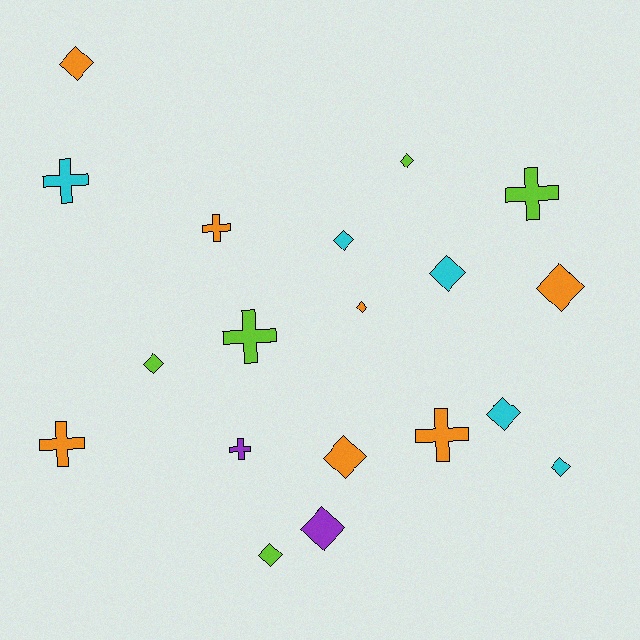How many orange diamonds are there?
There are 4 orange diamonds.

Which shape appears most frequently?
Diamond, with 12 objects.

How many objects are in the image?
There are 19 objects.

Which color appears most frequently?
Orange, with 7 objects.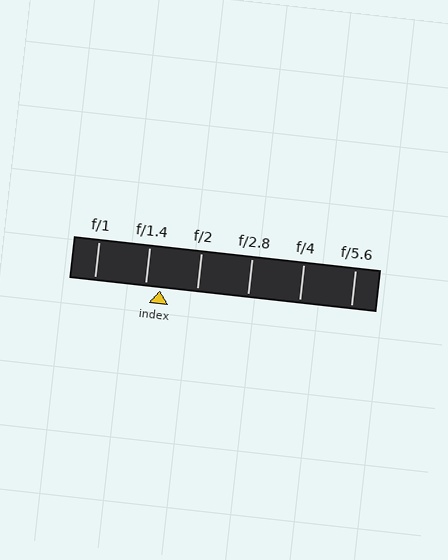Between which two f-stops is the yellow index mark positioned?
The index mark is between f/1.4 and f/2.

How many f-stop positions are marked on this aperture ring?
There are 6 f-stop positions marked.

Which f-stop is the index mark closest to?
The index mark is closest to f/1.4.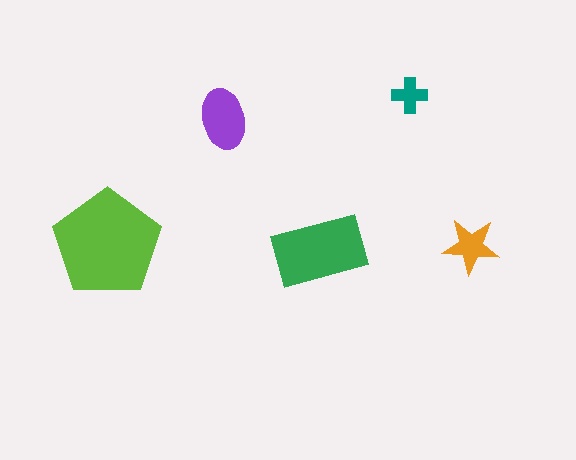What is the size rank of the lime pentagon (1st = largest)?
1st.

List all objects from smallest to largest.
The teal cross, the orange star, the purple ellipse, the green rectangle, the lime pentagon.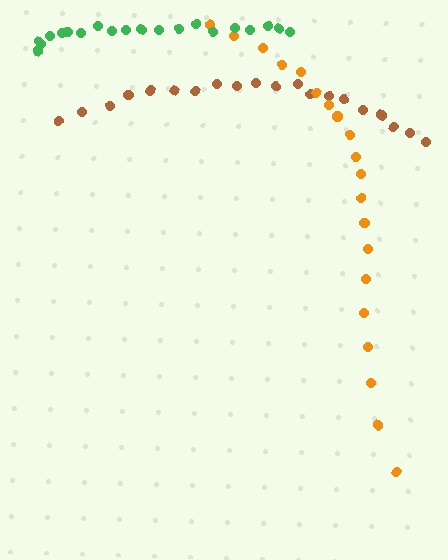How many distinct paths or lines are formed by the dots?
There are 3 distinct paths.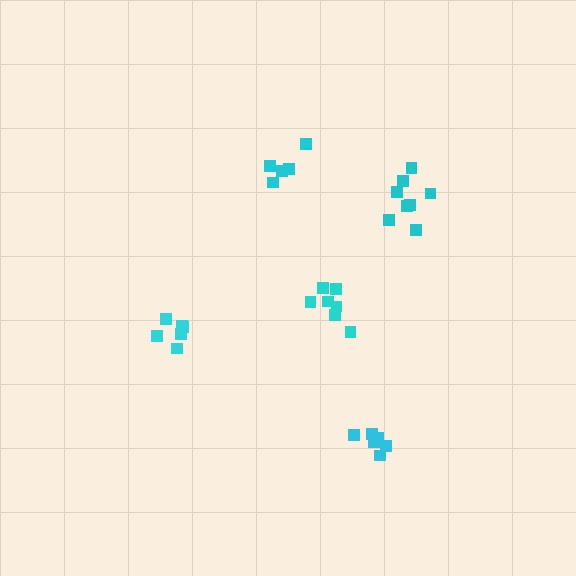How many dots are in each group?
Group 1: 8 dots, Group 2: 5 dots, Group 3: 6 dots, Group 4: 6 dots, Group 5: 7 dots (32 total).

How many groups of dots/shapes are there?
There are 5 groups.